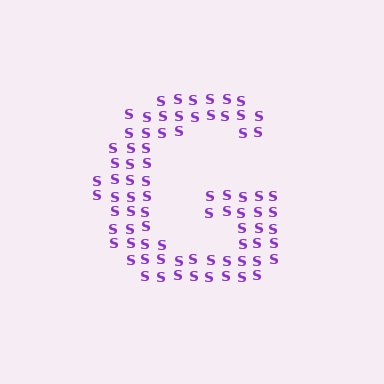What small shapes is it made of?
It is made of small letter S's.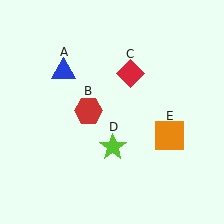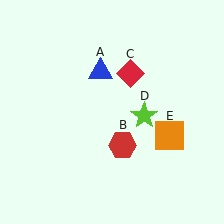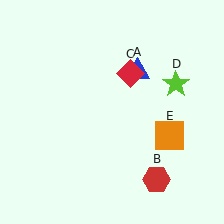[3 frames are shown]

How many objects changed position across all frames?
3 objects changed position: blue triangle (object A), red hexagon (object B), lime star (object D).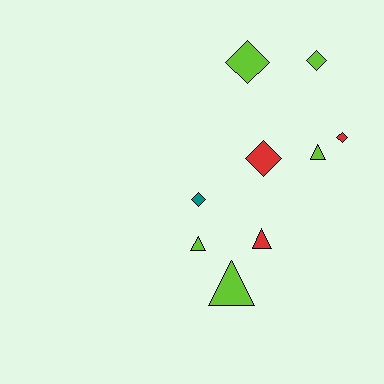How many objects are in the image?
There are 9 objects.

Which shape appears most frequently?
Diamond, with 5 objects.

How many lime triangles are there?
There are 3 lime triangles.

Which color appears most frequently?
Lime, with 5 objects.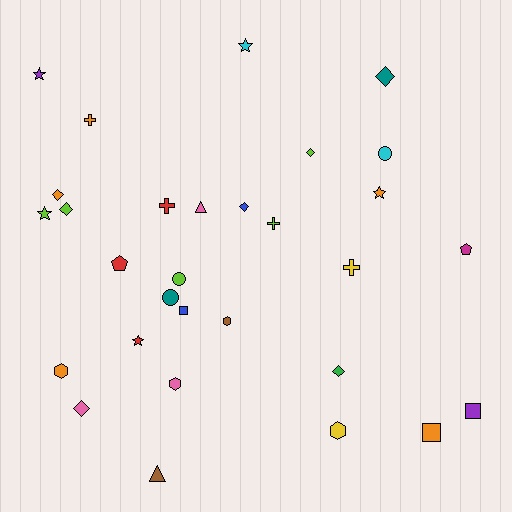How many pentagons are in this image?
There are 2 pentagons.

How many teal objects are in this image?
There are 2 teal objects.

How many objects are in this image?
There are 30 objects.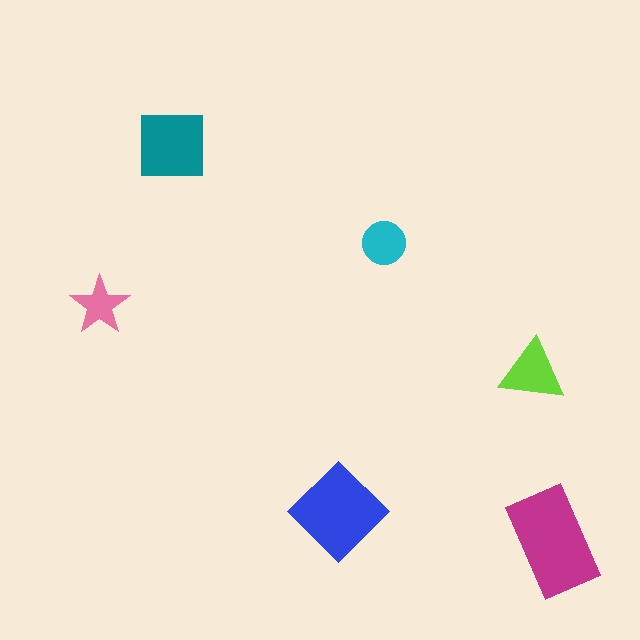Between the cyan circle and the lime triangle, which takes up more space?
The lime triangle.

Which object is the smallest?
The pink star.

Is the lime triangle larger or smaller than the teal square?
Smaller.